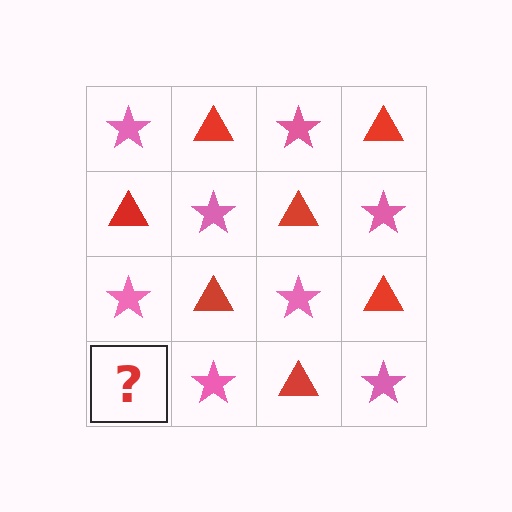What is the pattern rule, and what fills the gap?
The rule is that it alternates pink star and red triangle in a checkerboard pattern. The gap should be filled with a red triangle.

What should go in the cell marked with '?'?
The missing cell should contain a red triangle.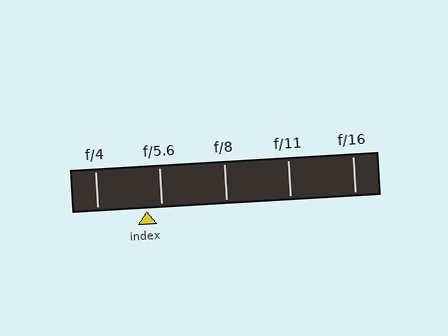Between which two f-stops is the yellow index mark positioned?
The index mark is between f/4 and f/5.6.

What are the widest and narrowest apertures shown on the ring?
The widest aperture shown is f/4 and the narrowest is f/16.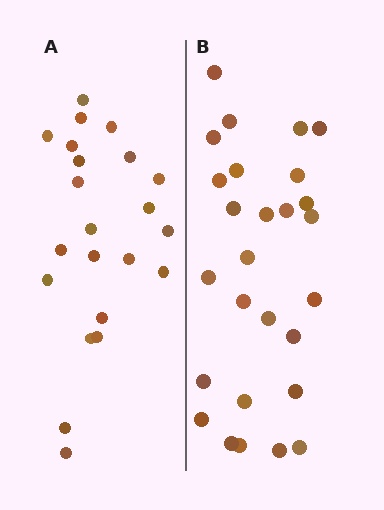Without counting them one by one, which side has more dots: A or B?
Region B (the right region) has more dots.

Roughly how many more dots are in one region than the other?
Region B has about 5 more dots than region A.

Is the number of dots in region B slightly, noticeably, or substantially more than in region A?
Region B has only slightly more — the two regions are fairly close. The ratio is roughly 1.2 to 1.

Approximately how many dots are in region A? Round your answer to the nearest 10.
About 20 dots. (The exact count is 22, which rounds to 20.)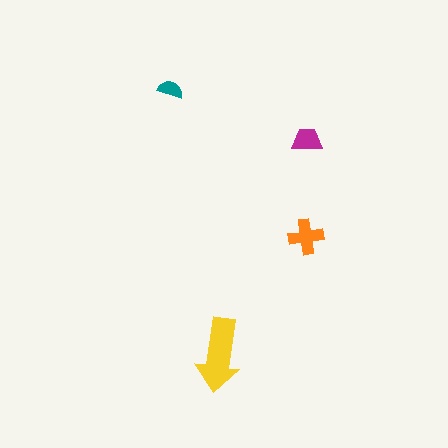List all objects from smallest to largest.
The teal semicircle, the magenta trapezoid, the orange cross, the yellow arrow.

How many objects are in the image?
There are 4 objects in the image.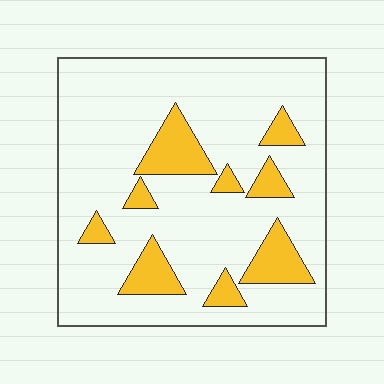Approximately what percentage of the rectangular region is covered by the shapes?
Approximately 20%.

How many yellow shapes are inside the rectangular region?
9.